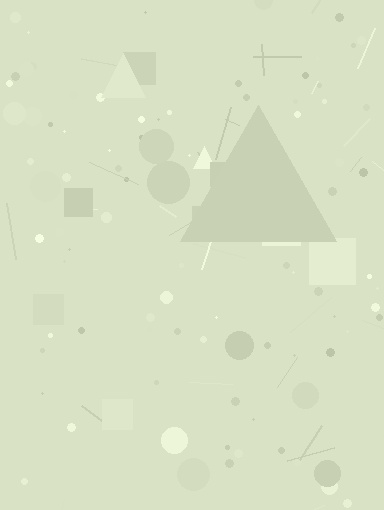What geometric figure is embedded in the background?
A triangle is embedded in the background.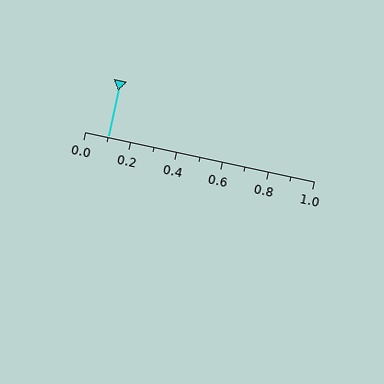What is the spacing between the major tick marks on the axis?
The major ticks are spaced 0.2 apart.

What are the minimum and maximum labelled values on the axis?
The axis runs from 0.0 to 1.0.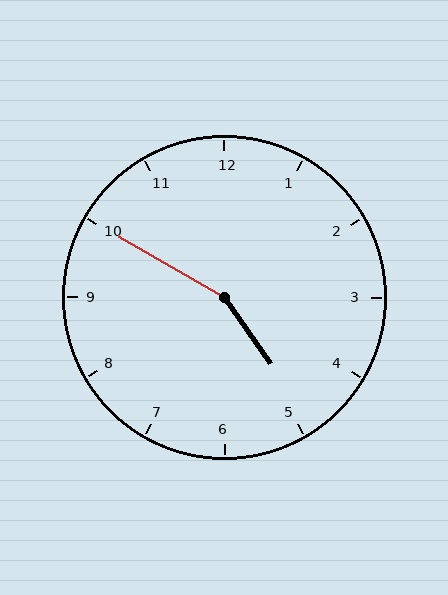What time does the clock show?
4:50.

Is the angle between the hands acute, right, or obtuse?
It is obtuse.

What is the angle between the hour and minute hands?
Approximately 155 degrees.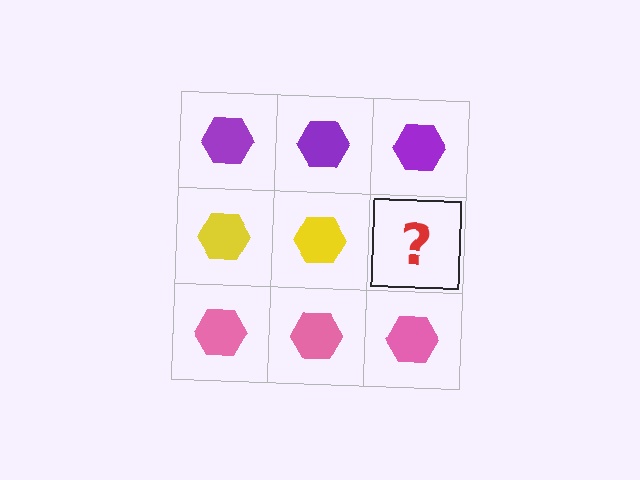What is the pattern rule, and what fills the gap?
The rule is that each row has a consistent color. The gap should be filled with a yellow hexagon.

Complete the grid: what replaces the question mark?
The question mark should be replaced with a yellow hexagon.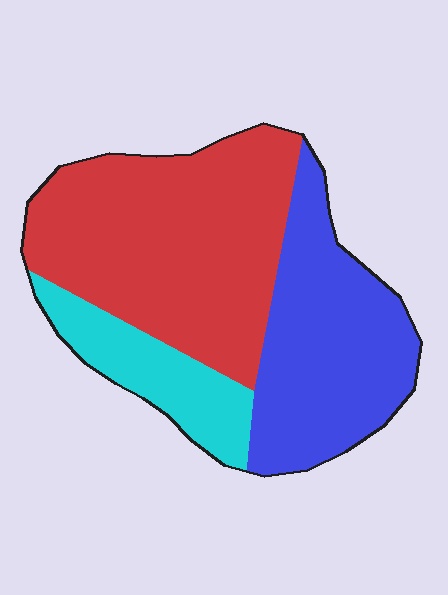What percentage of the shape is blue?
Blue takes up about one third (1/3) of the shape.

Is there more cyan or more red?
Red.